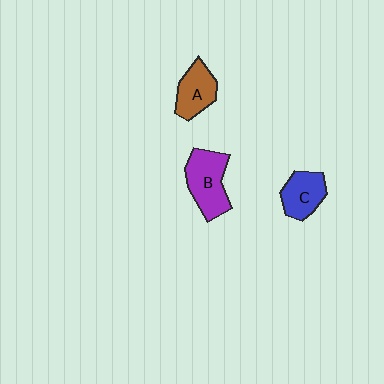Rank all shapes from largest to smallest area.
From largest to smallest: B (purple), A (brown), C (blue).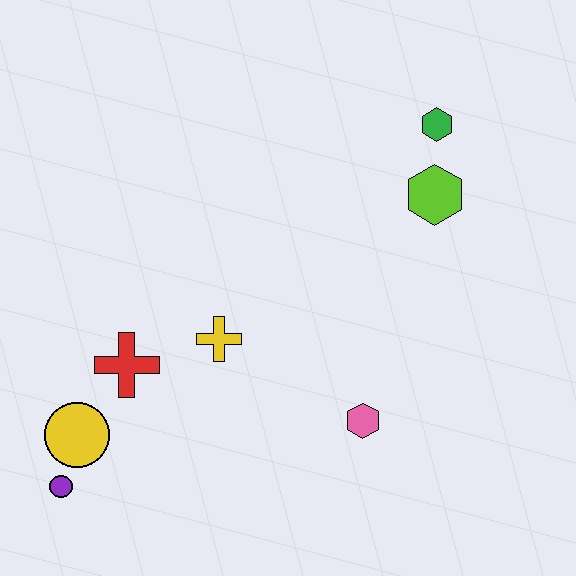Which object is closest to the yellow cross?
The red cross is closest to the yellow cross.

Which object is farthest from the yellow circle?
The green hexagon is farthest from the yellow circle.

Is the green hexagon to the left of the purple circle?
No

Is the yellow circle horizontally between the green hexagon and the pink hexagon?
No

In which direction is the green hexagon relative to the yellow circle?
The green hexagon is to the right of the yellow circle.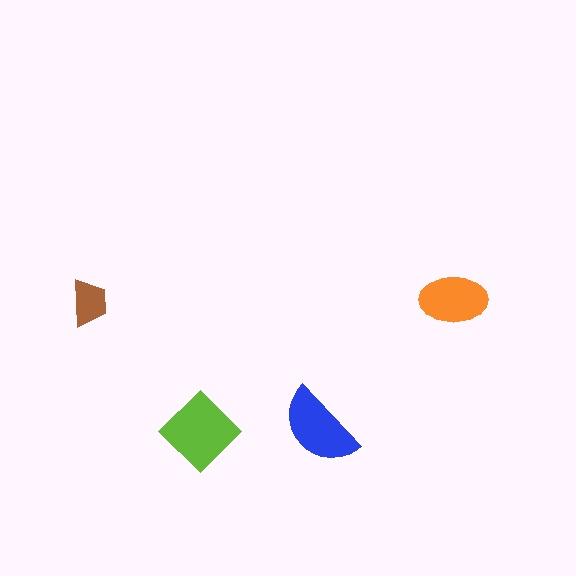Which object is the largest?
The lime diamond.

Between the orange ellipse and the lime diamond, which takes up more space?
The lime diamond.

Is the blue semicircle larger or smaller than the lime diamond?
Smaller.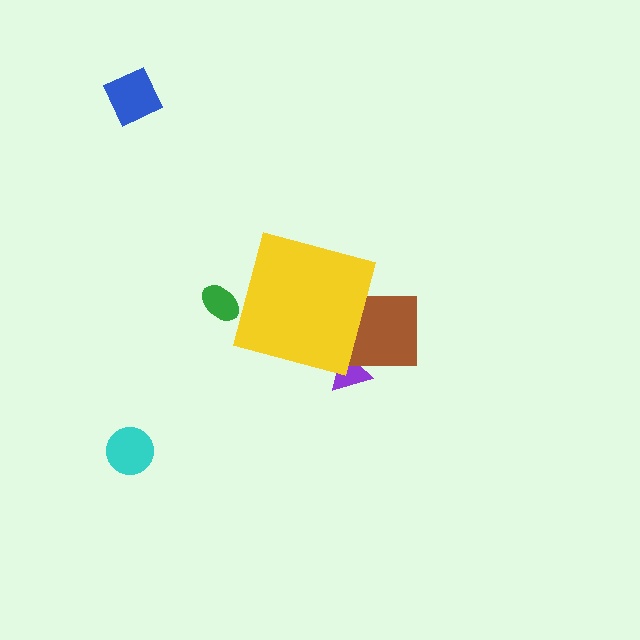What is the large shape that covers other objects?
A yellow square.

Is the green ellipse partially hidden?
Yes, the green ellipse is partially hidden behind the yellow square.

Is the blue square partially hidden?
No, the blue square is fully visible.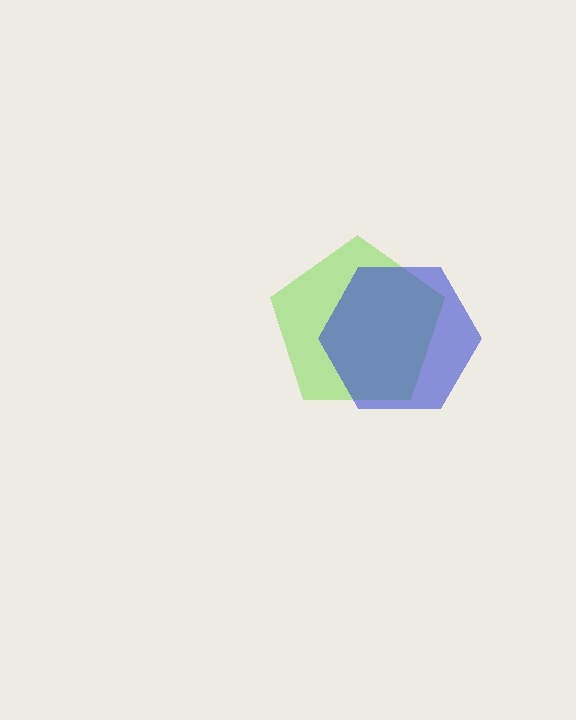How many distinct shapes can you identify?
There are 2 distinct shapes: a lime pentagon, a blue hexagon.